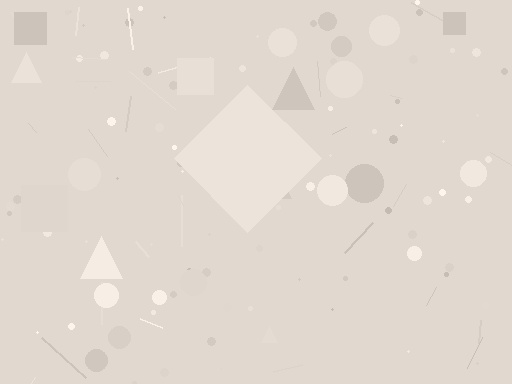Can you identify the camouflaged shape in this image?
The camouflaged shape is a diamond.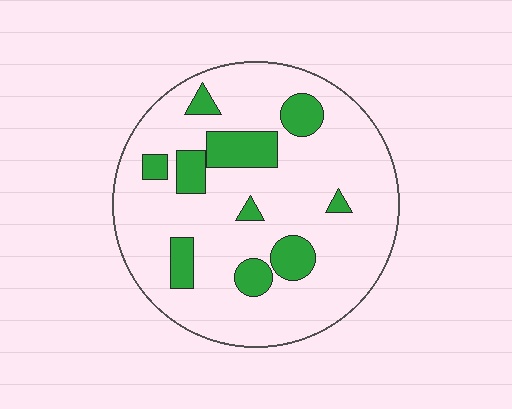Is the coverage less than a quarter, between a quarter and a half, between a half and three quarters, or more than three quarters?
Less than a quarter.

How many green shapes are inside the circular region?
10.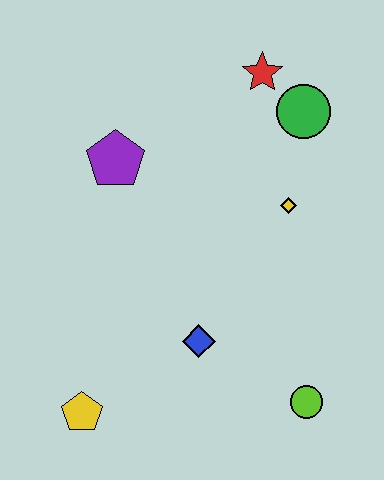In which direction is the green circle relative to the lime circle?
The green circle is above the lime circle.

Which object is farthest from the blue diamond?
The red star is farthest from the blue diamond.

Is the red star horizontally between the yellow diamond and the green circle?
No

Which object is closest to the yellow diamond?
The green circle is closest to the yellow diamond.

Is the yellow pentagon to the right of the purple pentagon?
No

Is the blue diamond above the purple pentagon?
No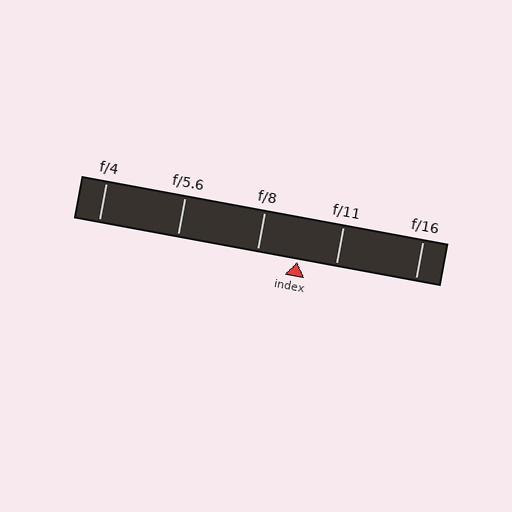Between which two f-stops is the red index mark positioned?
The index mark is between f/8 and f/11.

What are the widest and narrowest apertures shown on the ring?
The widest aperture shown is f/4 and the narrowest is f/16.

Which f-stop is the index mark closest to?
The index mark is closest to f/11.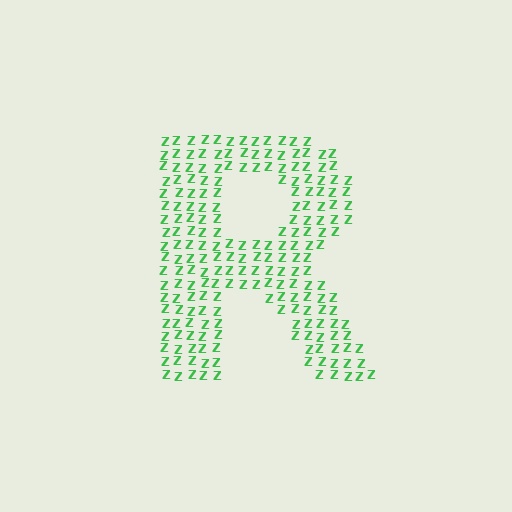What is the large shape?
The large shape is the letter R.